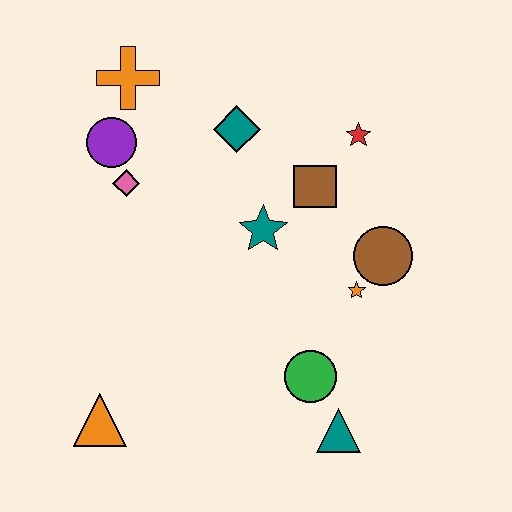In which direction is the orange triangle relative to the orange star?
The orange triangle is to the left of the orange star.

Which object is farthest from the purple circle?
The teal triangle is farthest from the purple circle.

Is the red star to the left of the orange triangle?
No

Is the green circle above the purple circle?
No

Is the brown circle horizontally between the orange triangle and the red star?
No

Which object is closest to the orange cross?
The purple circle is closest to the orange cross.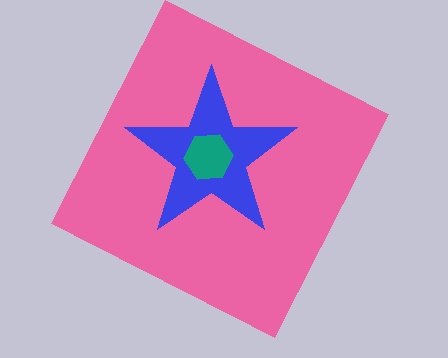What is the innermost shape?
The teal hexagon.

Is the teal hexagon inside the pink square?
Yes.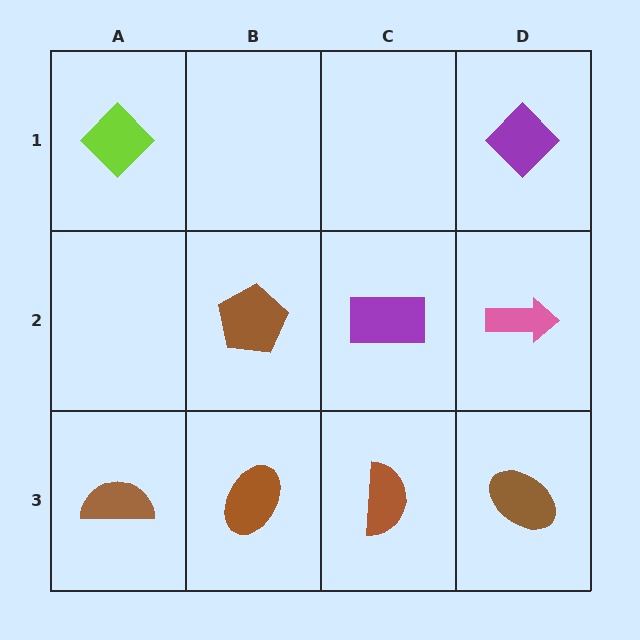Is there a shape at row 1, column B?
No, that cell is empty.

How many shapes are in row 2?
3 shapes.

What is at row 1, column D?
A purple diamond.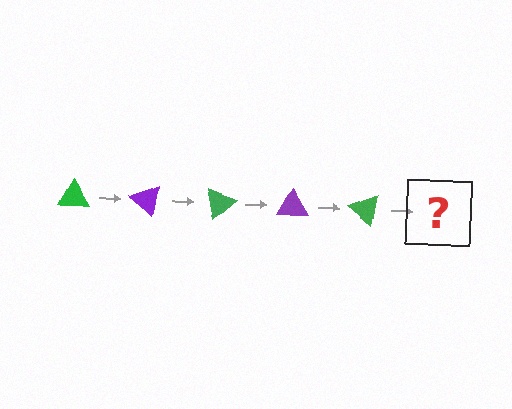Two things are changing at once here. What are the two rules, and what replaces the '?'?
The two rules are that it rotates 40 degrees each step and the color cycles through green and purple. The '?' should be a purple triangle, rotated 200 degrees from the start.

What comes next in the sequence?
The next element should be a purple triangle, rotated 200 degrees from the start.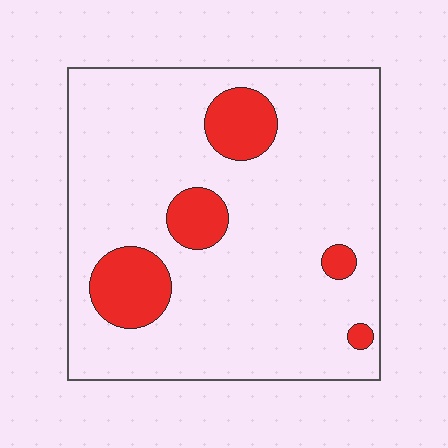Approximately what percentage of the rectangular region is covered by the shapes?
Approximately 15%.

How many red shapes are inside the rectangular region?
5.